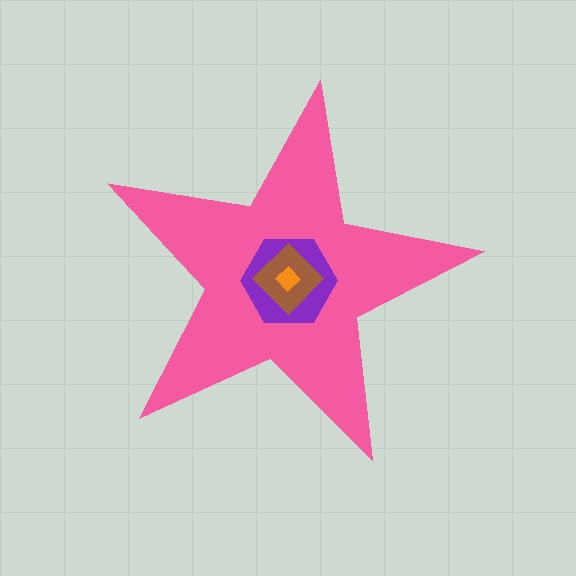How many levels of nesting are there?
4.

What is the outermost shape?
The pink star.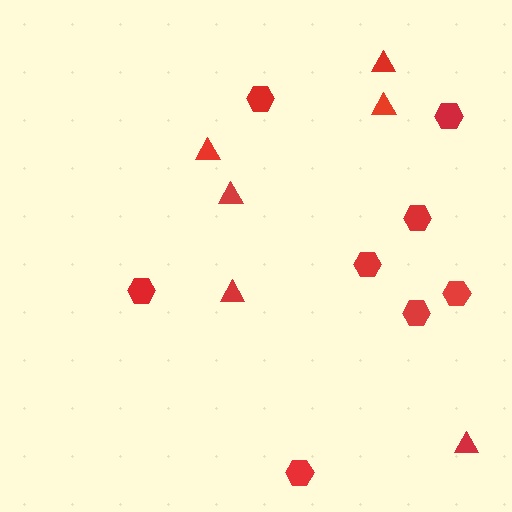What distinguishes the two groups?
There are 2 groups: one group of hexagons (8) and one group of triangles (6).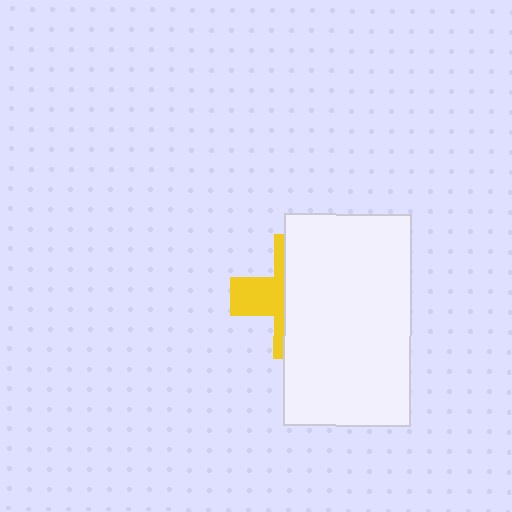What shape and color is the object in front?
The object in front is a white rectangle.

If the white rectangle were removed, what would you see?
You would see the complete yellow cross.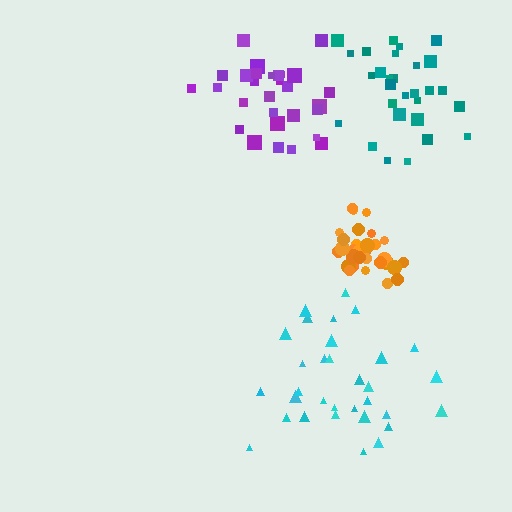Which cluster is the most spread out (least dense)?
Cyan.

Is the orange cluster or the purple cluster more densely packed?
Orange.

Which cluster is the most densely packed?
Orange.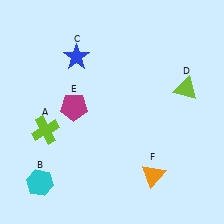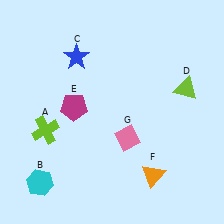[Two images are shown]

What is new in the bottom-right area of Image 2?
A pink diamond (G) was added in the bottom-right area of Image 2.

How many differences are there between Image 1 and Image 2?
There is 1 difference between the two images.